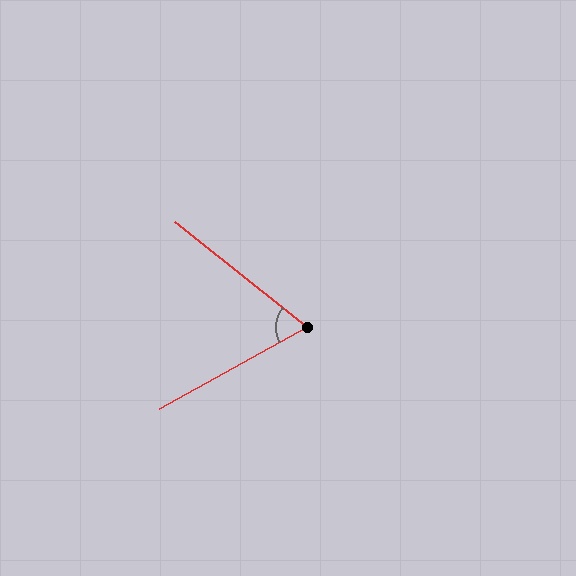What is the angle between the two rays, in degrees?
Approximately 67 degrees.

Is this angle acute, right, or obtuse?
It is acute.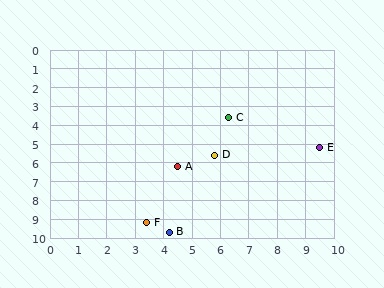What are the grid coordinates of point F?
Point F is at approximately (3.4, 9.2).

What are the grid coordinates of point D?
Point D is at approximately (5.8, 5.6).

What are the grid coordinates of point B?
Point B is at approximately (4.2, 9.7).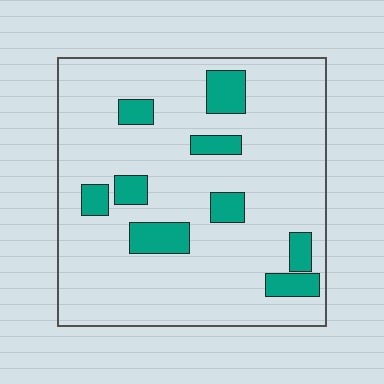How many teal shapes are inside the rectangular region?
9.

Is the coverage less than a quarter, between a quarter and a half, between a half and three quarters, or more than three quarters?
Less than a quarter.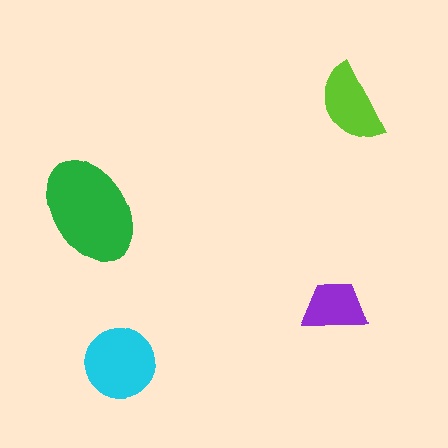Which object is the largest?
The green ellipse.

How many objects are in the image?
There are 4 objects in the image.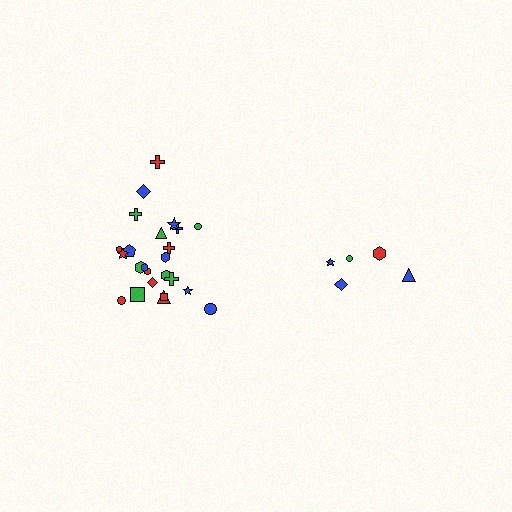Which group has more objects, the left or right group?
The left group.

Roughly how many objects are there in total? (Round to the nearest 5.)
Roughly 30 objects in total.